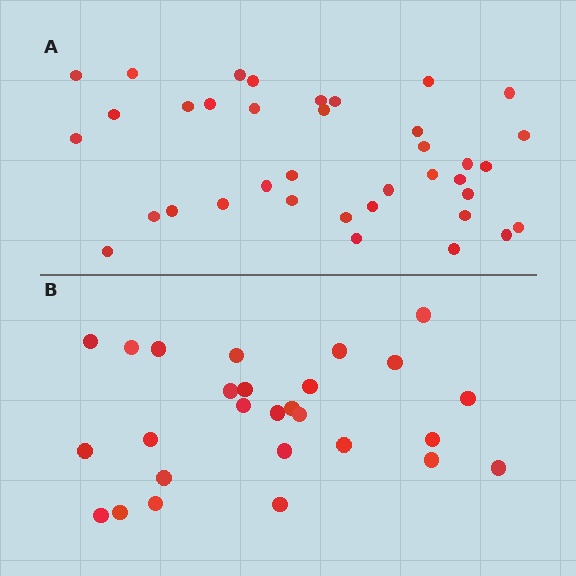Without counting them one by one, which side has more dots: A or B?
Region A (the top region) has more dots.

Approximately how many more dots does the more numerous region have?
Region A has roughly 10 or so more dots than region B.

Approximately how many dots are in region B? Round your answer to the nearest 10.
About 30 dots. (The exact count is 27, which rounds to 30.)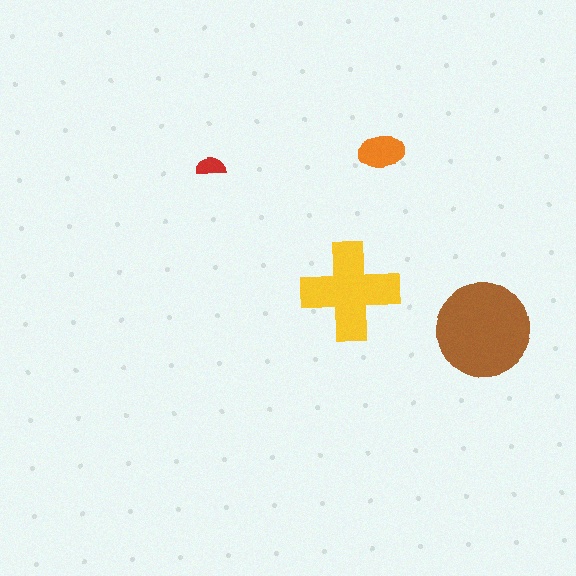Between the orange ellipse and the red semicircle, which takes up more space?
The orange ellipse.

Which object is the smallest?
The red semicircle.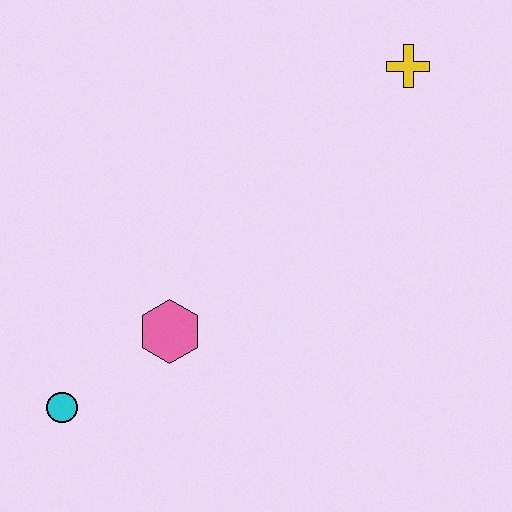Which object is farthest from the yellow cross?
The cyan circle is farthest from the yellow cross.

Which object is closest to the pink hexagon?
The cyan circle is closest to the pink hexagon.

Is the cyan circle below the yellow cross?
Yes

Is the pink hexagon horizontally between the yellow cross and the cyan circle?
Yes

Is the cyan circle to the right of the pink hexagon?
No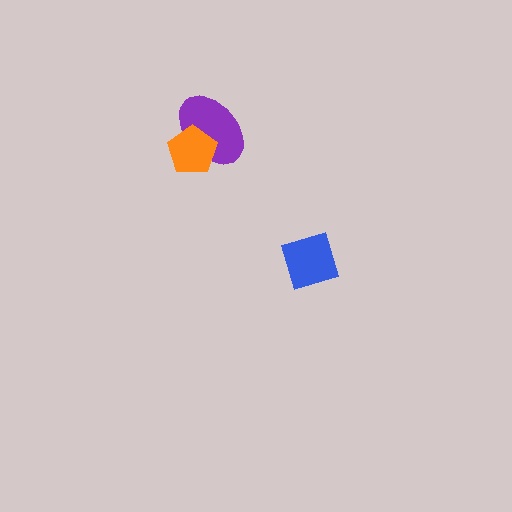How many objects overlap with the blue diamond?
0 objects overlap with the blue diamond.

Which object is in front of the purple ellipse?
The orange pentagon is in front of the purple ellipse.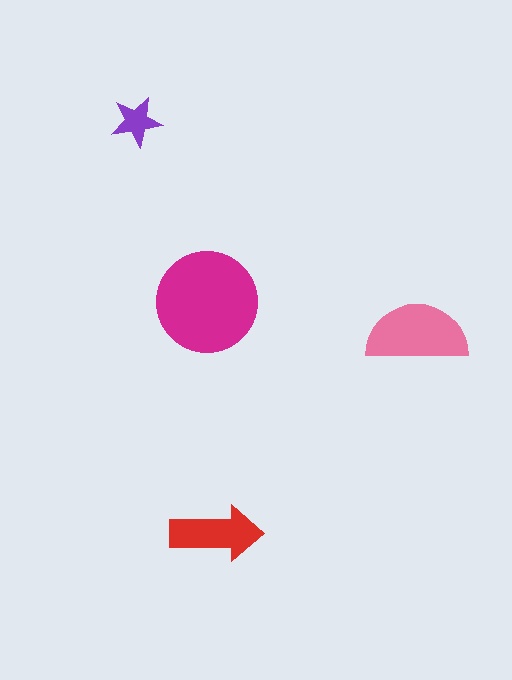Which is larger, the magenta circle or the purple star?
The magenta circle.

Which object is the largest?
The magenta circle.